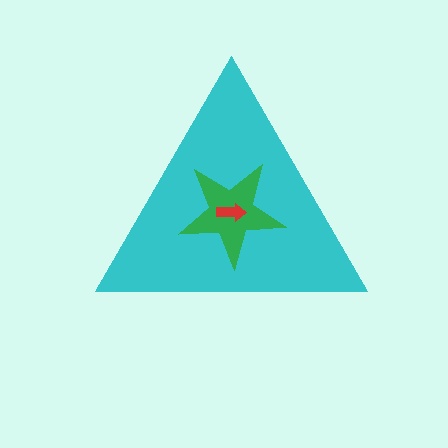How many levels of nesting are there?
3.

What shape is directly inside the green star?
The red arrow.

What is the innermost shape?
The red arrow.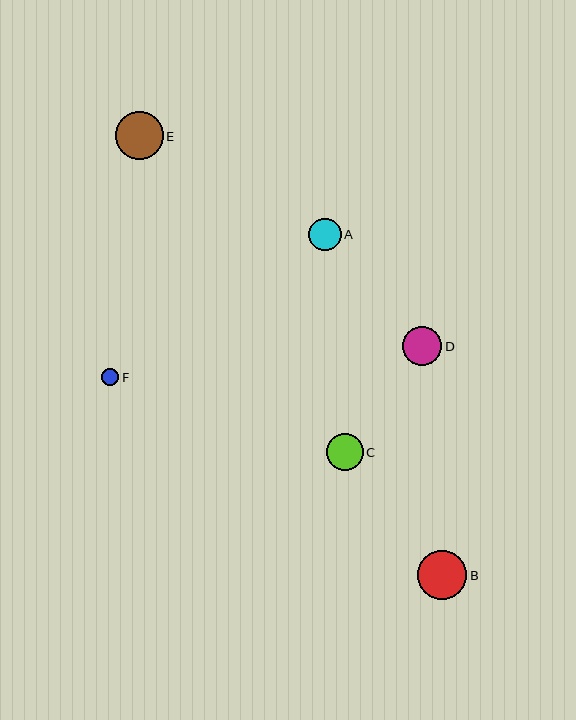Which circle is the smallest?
Circle F is the smallest with a size of approximately 17 pixels.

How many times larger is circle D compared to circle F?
Circle D is approximately 2.2 times the size of circle F.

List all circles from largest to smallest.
From largest to smallest: B, E, D, C, A, F.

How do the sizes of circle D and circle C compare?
Circle D and circle C are approximately the same size.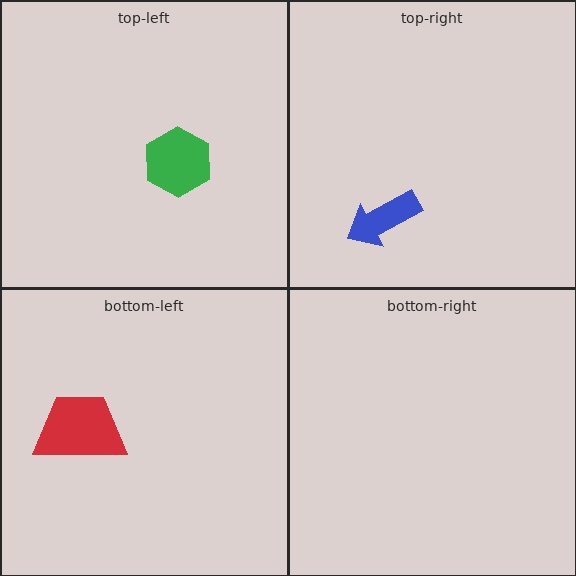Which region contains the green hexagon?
The top-left region.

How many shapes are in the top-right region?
1.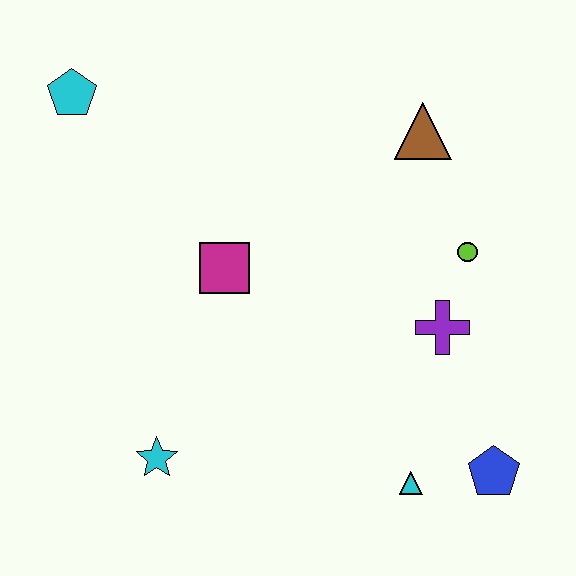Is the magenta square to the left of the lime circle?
Yes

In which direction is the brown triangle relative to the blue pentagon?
The brown triangle is above the blue pentagon.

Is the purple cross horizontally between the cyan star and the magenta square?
No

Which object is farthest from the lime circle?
The cyan pentagon is farthest from the lime circle.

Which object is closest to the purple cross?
The lime circle is closest to the purple cross.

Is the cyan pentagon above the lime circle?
Yes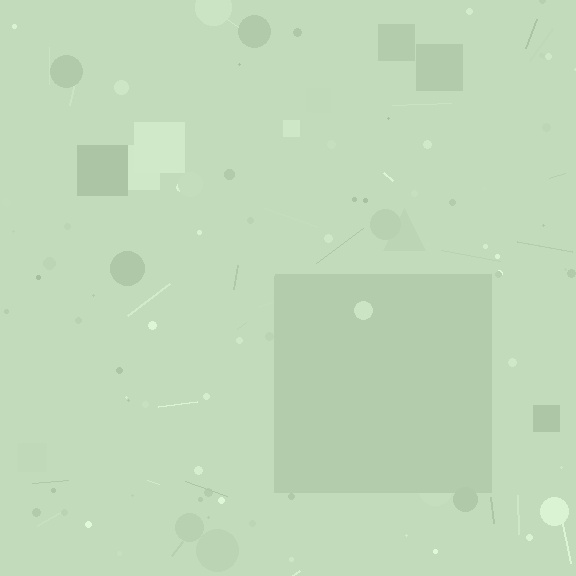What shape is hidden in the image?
A square is hidden in the image.